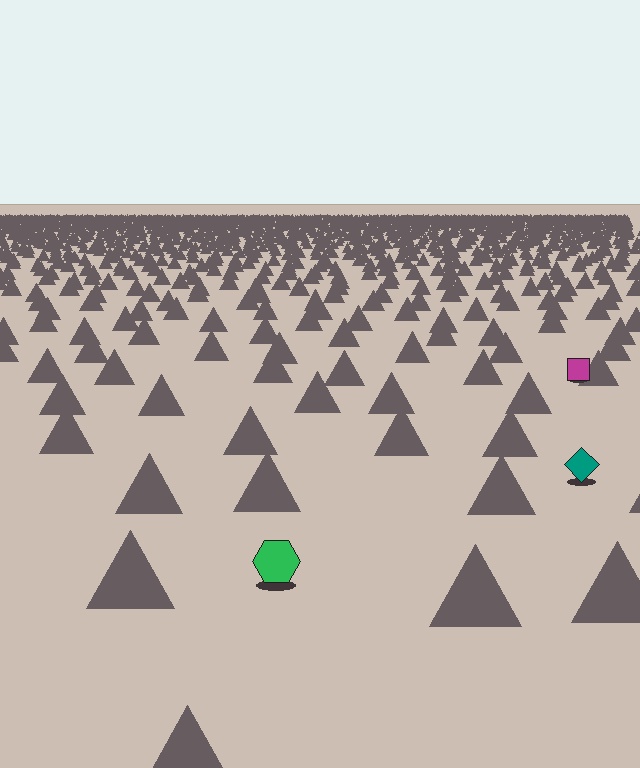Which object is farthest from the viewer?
The magenta square is farthest from the viewer. It appears smaller and the ground texture around it is denser.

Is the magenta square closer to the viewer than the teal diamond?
No. The teal diamond is closer — you can tell from the texture gradient: the ground texture is coarser near it.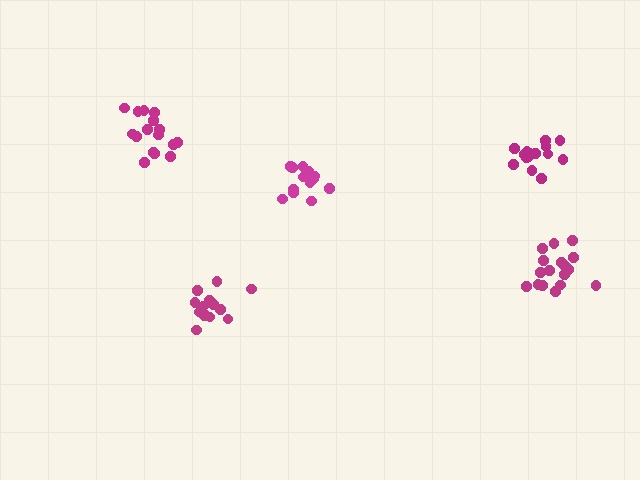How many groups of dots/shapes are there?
There are 5 groups.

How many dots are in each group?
Group 1: 14 dots, Group 2: 17 dots, Group 3: 14 dots, Group 4: 15 dots, Group 5: 18 dots (78 total).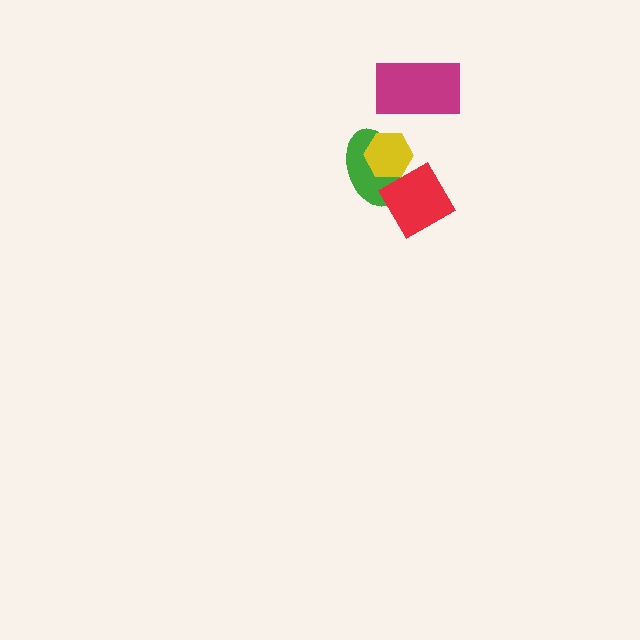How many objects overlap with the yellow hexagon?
1 object overlaps with the yellow hexagon.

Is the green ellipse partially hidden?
Yes, it is partially covered by another shape.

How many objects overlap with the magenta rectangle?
0 objects overlap with the magenta rectangle.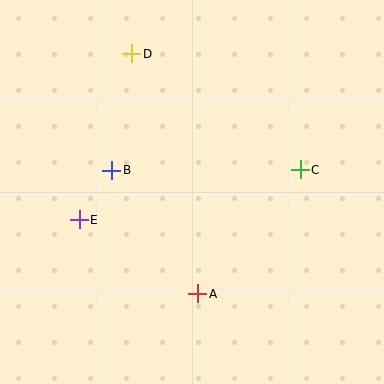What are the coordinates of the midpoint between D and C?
The midpoint between D and C is at (216, 112).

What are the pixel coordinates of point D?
Point D is at (132, 54).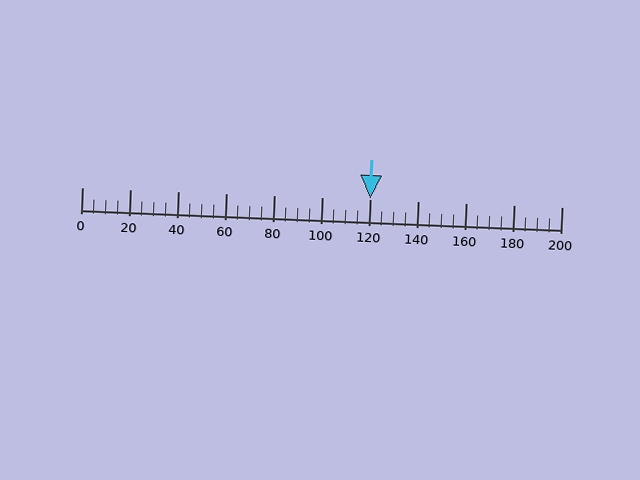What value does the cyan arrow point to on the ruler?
The cyan arrow points to approximately 120.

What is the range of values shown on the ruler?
The ruler shows values from 0 to 200.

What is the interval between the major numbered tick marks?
The major tick marks are spaced 20 units apart.